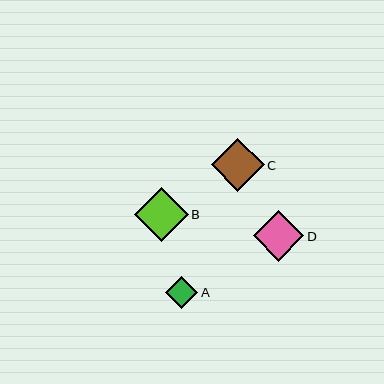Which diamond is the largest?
Diamond B is the largest with a size of approximately 54 pixels.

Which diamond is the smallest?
Diamond A is the smallest with a size of approximately 32 pixels.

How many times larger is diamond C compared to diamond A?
Diamond C is approximately 1.6 times the size of diamond A.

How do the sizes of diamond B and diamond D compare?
Diamond B and diamond D are approximately the same size.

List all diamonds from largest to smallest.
From largest to smallest: B, C, D, A.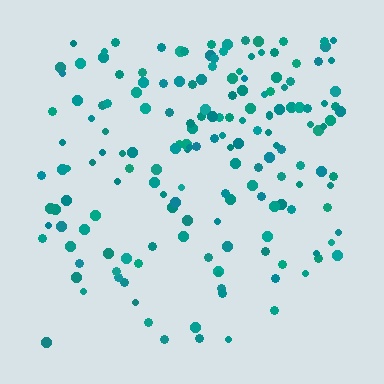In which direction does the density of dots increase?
From bottom to top, with the top side densest.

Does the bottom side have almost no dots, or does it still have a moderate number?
Still a moderate number, just noticeably fewer than the top.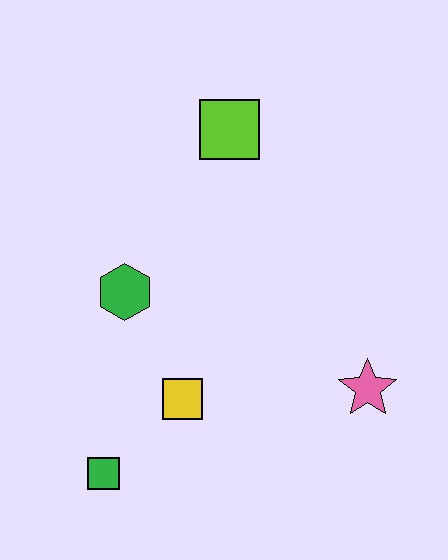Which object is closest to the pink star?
The yellow square is closest to the pink star.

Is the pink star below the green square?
No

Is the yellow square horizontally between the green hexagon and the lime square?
Yes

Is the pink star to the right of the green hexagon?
Yes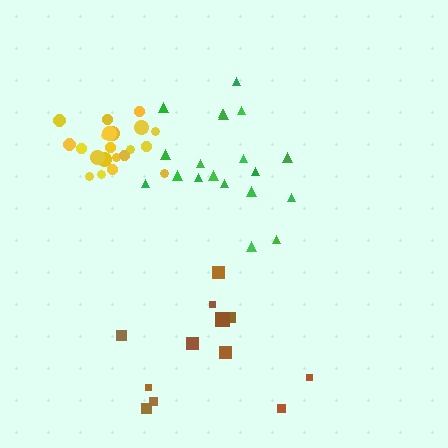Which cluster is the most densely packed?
Yellow.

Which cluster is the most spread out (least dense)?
Brown.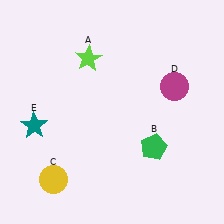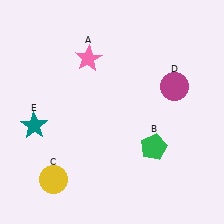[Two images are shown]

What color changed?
The star (A) changed from lime in Image 1 to pink in Image 2.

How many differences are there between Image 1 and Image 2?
There is 1 difference between the two images.